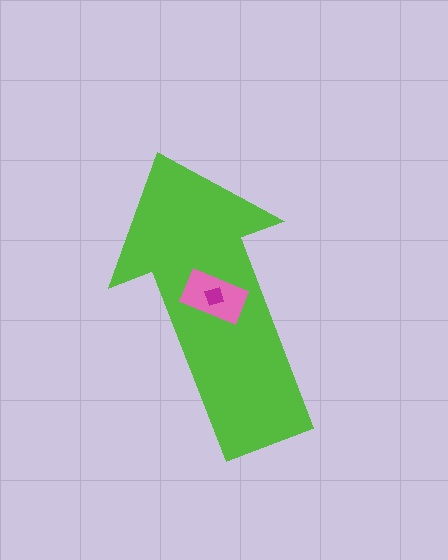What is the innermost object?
The magenta square.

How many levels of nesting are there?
3.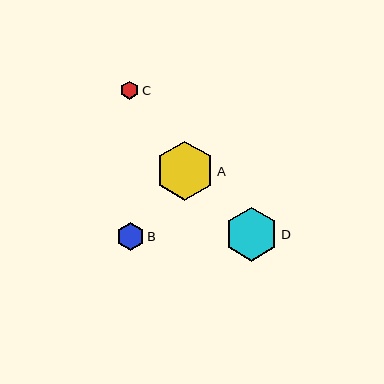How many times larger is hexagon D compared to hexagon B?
Hexagon D is approximately 2.0 times the size of hexagon B.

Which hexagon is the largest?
Hexagon A is the largest with a size of approximately 59 pixels.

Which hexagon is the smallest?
Hexagon C is the smallest with a size of approximately 18 pixels.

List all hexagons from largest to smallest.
From largest to smallest: A, D, B, C.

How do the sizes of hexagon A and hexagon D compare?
Hexagon A and hexagon D are approximately the same size.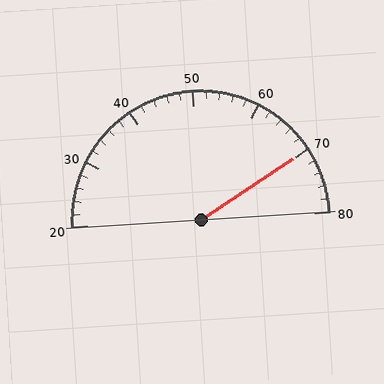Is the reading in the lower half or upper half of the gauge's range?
The reading is in the upper half of the range (20 to 80).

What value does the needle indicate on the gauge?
The needle indicates approximately 70.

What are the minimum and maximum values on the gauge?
The gauge ranges from 20 to 80.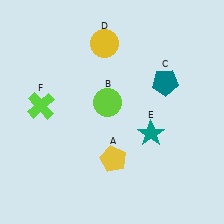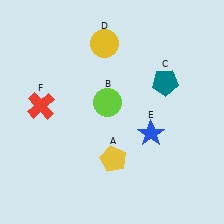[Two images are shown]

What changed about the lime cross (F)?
In Image 1, F is lime. In Image 2, it changed to red.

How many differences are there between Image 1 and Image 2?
There are 2 differences between the two images.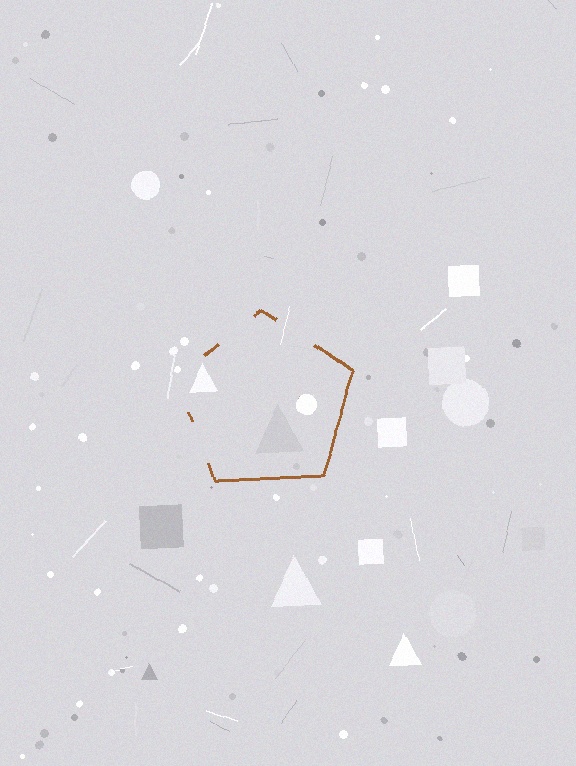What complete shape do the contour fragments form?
The contour fragments form a pentagon.